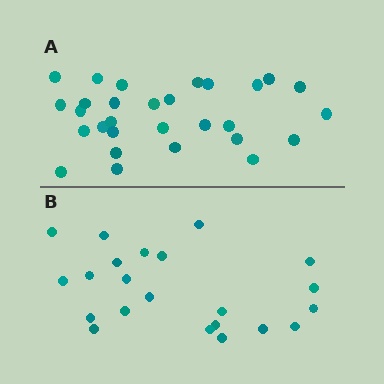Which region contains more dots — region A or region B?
Region A (the top region) has more dots.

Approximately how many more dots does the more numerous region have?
Region A has roughly 8 or so more dots than region B.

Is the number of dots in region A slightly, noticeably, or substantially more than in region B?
Region A has noticeably more, but not dramatically so. The ratio is roughly 1.3 to 1.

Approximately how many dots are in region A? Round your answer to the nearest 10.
About 30 dots. (The exact count is 29, which rounds to 30.)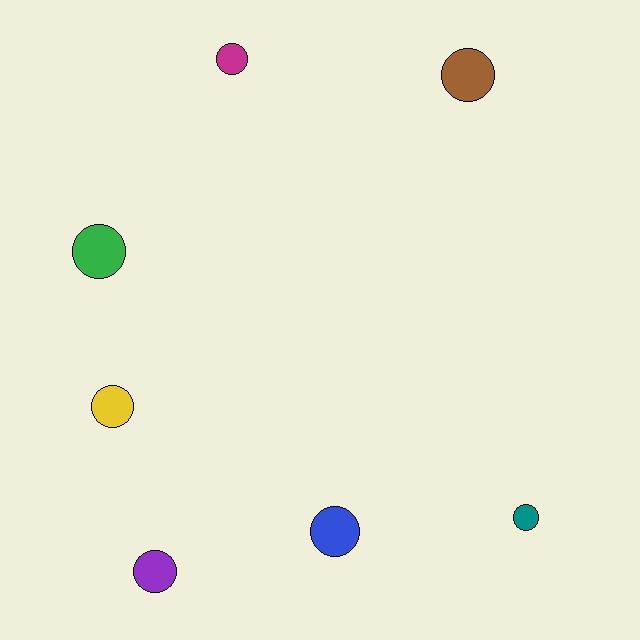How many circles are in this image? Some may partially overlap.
There are 7 circles.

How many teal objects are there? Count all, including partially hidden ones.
There is 1 teal object.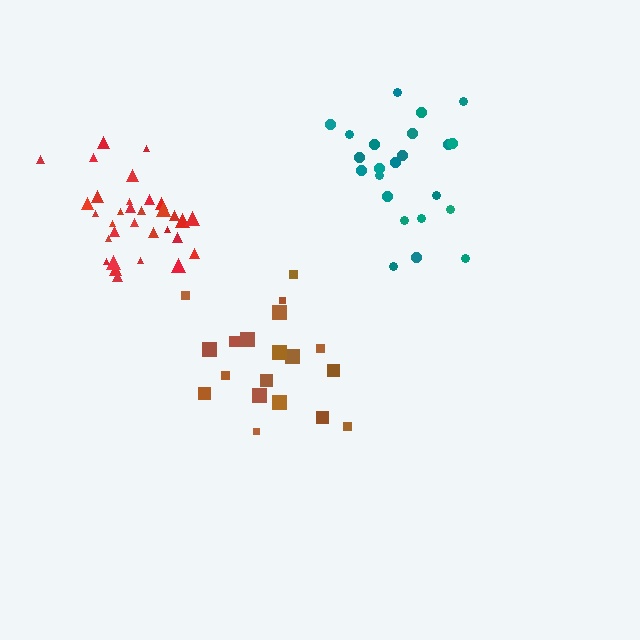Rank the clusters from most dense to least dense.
red, teal, brown.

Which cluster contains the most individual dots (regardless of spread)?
Red (33).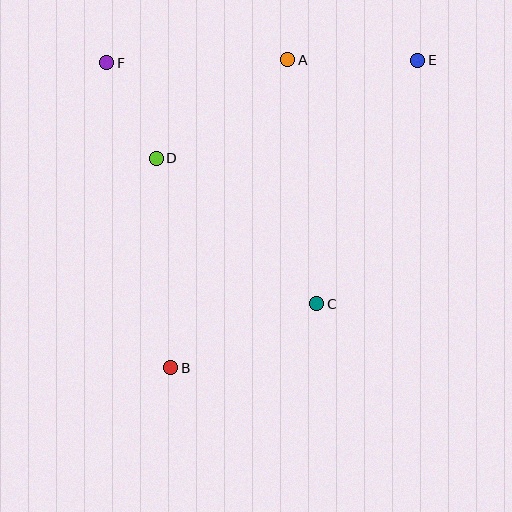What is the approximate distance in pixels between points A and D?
The distance between A and D is approximately 164 pixels.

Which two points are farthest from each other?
Points B and E are farthest from each other.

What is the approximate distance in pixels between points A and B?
The distance between A and B is approximately 330 pixels.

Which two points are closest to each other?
Points D and F are closest to each other.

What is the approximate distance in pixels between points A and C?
The distance between A and C is approximately 245 pixels.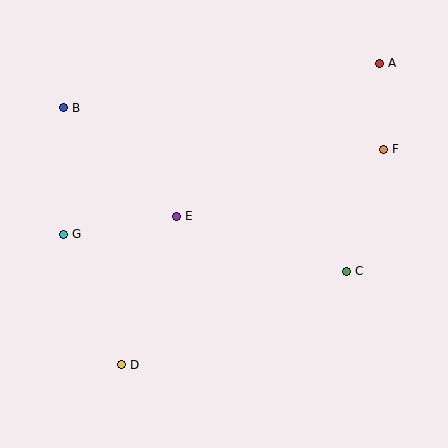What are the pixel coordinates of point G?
Point G is at (63, 234).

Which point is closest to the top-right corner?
Point A is closest to the top-right corner.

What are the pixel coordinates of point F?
Point F is at (383, 149).